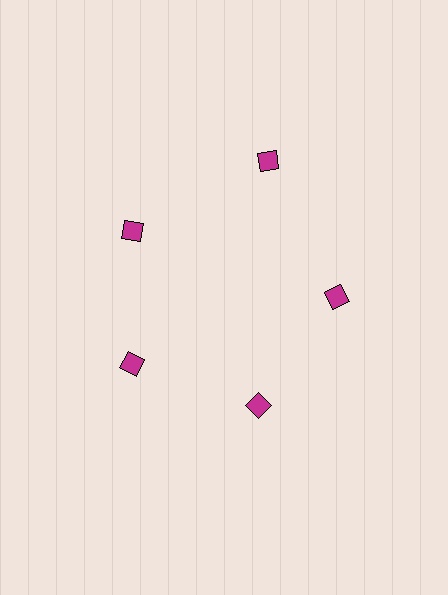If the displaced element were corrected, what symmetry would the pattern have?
It would have 5-fold rotational symmetry — the pattern would map onto itself every 72 degrees.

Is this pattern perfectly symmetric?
No. The 5 magenta diamonds are arranged in a ring, but one element near the 1 o'clock position is pushed outward from the center, breaking the 5-fold rotational symmetry.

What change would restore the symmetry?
The symmetry would be restored by moving it inward, back onto the ring so that all 5 diamonds sit at equal angles and equal distance from the center.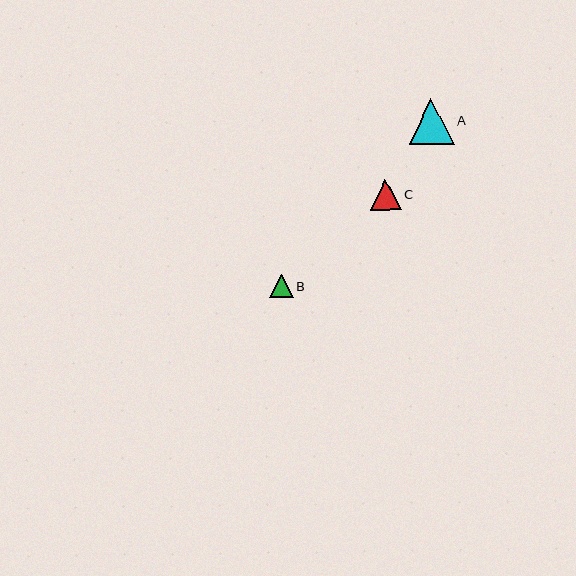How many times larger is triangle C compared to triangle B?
Triangle C is approximately 1.3 times the size of triangle B.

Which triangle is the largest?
Triangle A is the largest with a size of approximately 45 pixels.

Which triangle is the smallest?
Triangle B is the smallest with a size of approximately 24 pixels.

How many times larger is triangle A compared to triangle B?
Triangle A is approximately 1.9 times the size of triangle B.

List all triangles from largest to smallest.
From largest to smallest: A, C, B.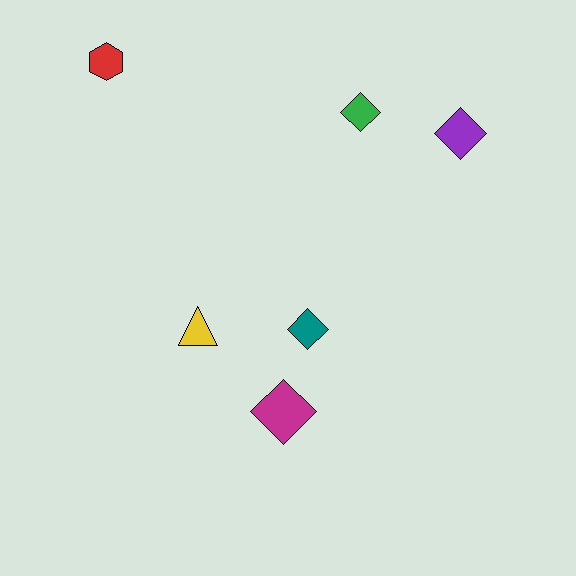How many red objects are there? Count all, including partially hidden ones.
There is 1 red object.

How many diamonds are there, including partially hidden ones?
There are 4 diamonds.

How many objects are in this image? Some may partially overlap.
There are 6 objects.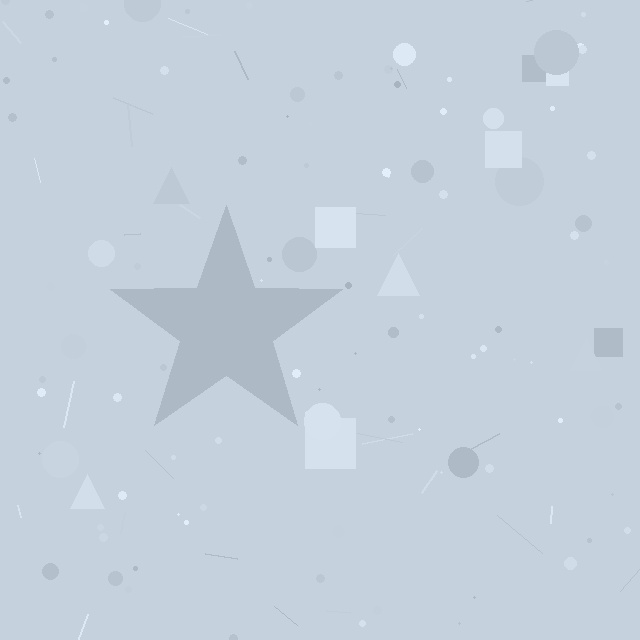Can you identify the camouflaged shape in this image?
The camouflaged shape is a star.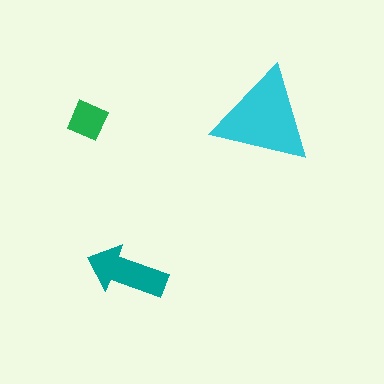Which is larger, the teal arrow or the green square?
The teal arrow.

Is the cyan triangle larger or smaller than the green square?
Larger.